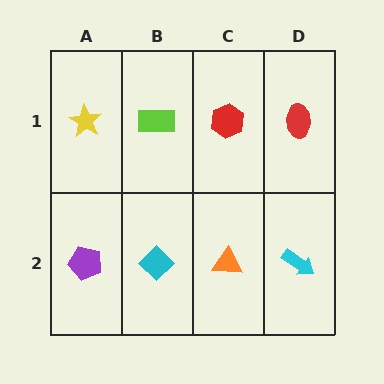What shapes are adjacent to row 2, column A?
A yellow star (row 1, column A), a cyan diamond (row 2, column B).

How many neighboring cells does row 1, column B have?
3.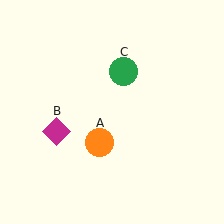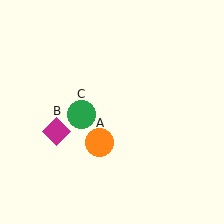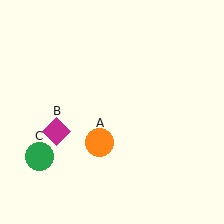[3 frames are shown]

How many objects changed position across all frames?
1 object changed position: green circle (object C).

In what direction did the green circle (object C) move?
The green circle (object C) moved down and to the left.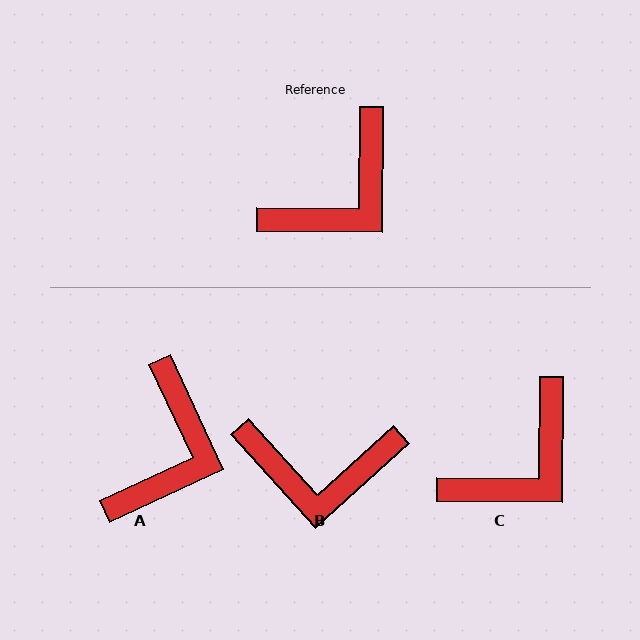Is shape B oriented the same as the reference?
No, it is off by about 47 degrees.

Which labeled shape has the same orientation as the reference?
C.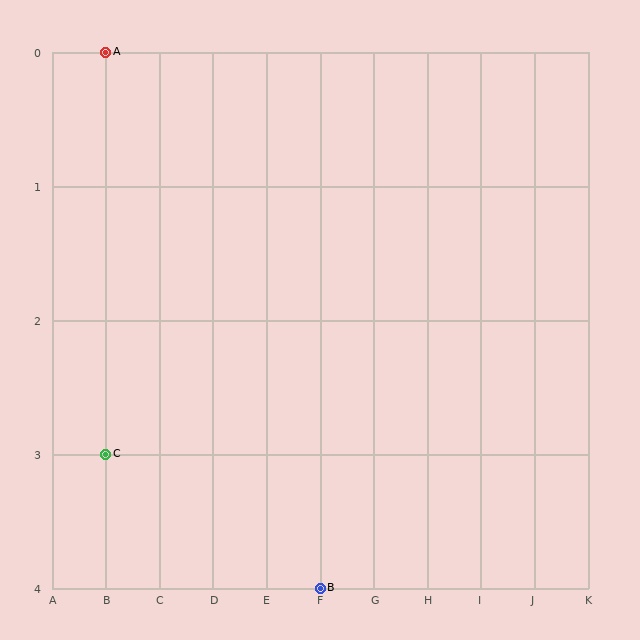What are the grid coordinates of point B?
Point B is at grid coordinates (F, 4).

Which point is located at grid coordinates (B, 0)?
Point A is at (B, 0).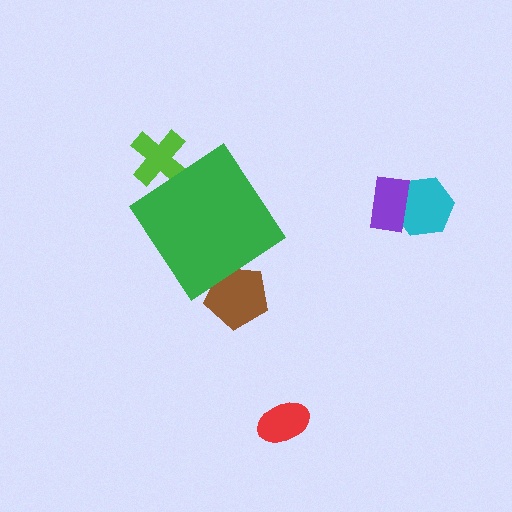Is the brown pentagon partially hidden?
Yes, the brown pentagon is partially hidden behind the green diamond.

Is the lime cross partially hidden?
Yes, the lime cross is partially hidden behind the green diamond.